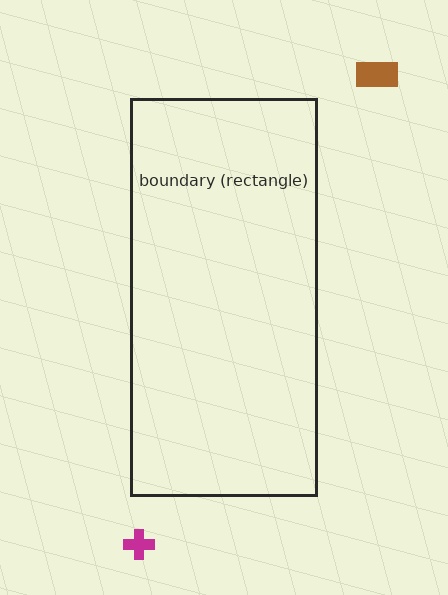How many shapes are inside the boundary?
0 inside, 2 outside.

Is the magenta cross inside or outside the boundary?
Outside.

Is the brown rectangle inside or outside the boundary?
Outside.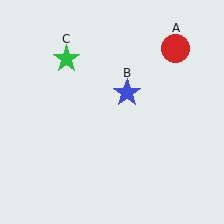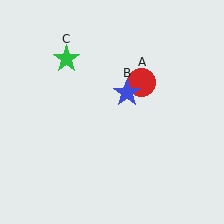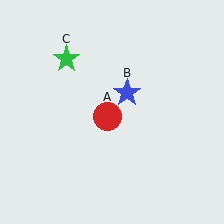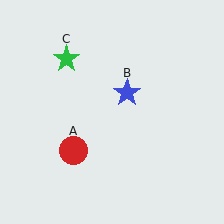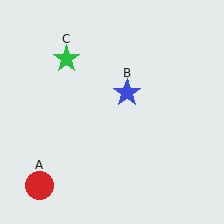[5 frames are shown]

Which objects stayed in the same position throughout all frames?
Blue star (object B) and green star (object C) remained stationary.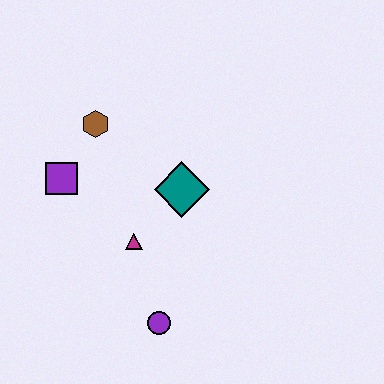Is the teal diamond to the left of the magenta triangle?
No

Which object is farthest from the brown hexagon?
The purple circle is farthest from the brown hexagon.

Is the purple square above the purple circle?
Yes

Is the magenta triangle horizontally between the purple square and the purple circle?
Yes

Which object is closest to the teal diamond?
The magenta triangle is closest to the teal diamond.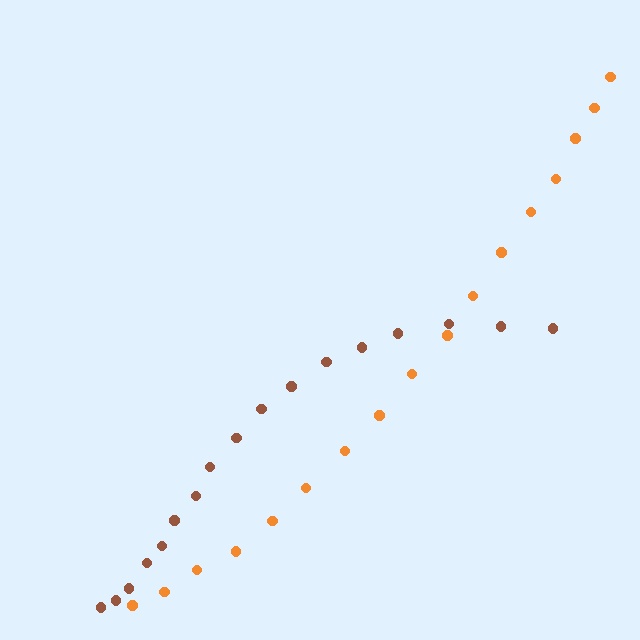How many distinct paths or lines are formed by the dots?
There are 2 distinct paths.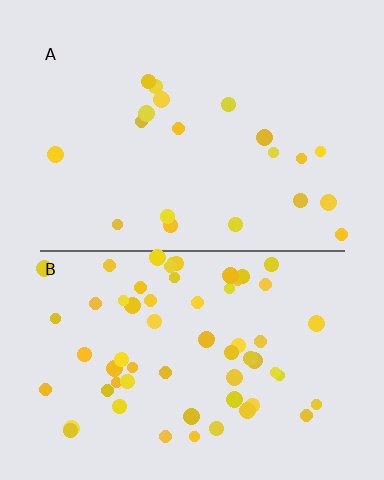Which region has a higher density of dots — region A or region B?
B (the bottom).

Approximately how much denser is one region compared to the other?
Approximately 3.0× — region B over region A.